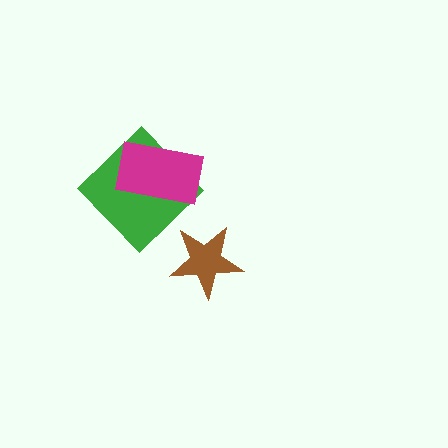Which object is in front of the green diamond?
The magenta rectangle is in front of the green diamond.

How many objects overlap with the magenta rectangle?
1 object overlaps with the magenta rectangle.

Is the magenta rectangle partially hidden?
No, no other shape covers it.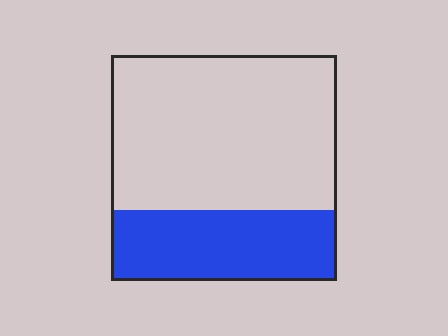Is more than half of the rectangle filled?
No.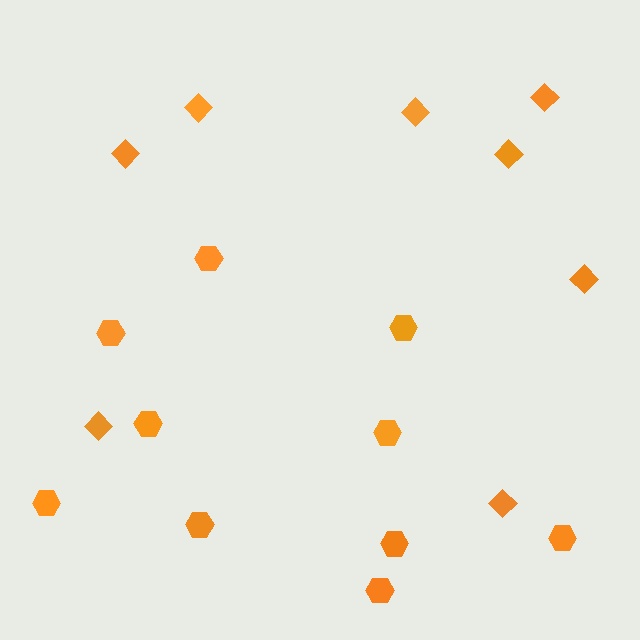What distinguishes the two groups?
There are 2 groups: one group of hexagons (10) and one group of diamonds (8).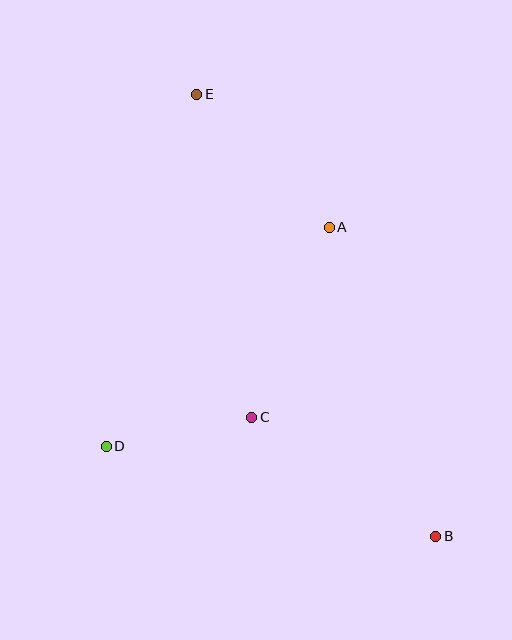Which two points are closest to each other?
Points C and D are closest to each other.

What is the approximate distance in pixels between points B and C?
The distance between B and C is approximately 219 pixels.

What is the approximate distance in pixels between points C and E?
The distance between C and E is approximately 328 pixels.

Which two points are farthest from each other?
Points B and E are farthest from each other.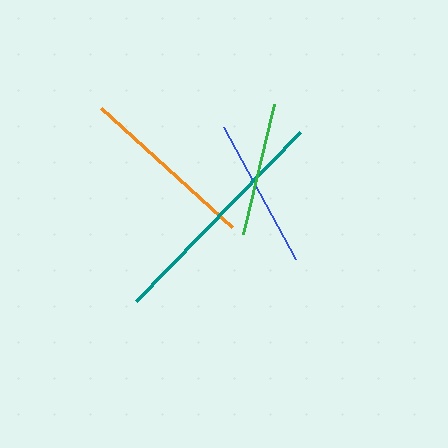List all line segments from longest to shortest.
From longest to shortest: teal, orange, blue, green.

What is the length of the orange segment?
The orange segment is approximately 178 pixels long.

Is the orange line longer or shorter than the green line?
The orange line is longer than the green line.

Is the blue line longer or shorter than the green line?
The blue line is longer than the green line.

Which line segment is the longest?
The teal line is the longest at approximately 235 pixels.